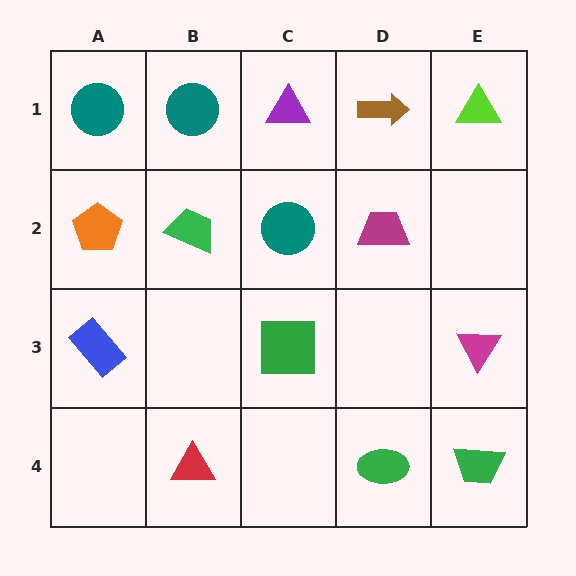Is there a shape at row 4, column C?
No, that cell is empty.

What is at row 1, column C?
A purple triangle.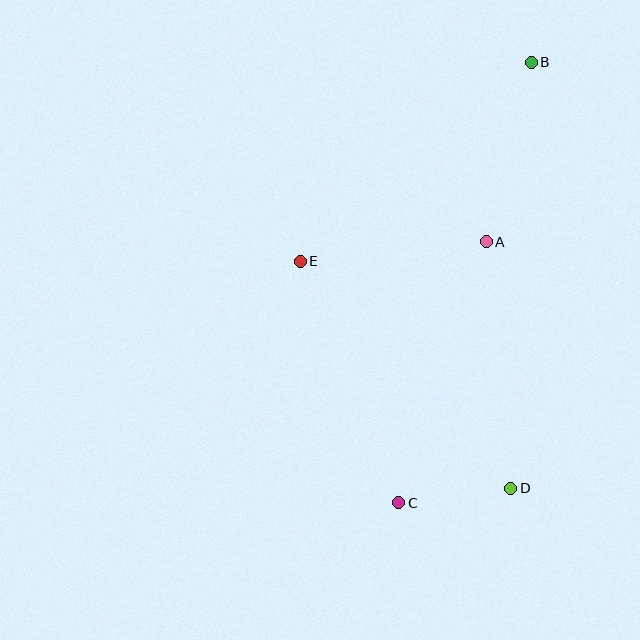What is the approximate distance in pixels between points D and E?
The distance between D and E is approximately 309 pixels.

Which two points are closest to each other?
Points C and D are closest to each other.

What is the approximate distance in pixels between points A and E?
The distance between A and E is approximately 187 pixels.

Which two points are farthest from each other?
Points B and C are farthest from each other.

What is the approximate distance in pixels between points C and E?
The distance between C and E is approximately 260 pixels.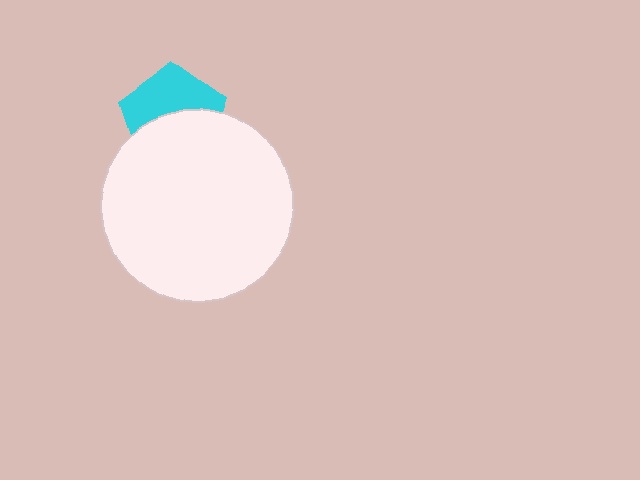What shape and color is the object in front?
The object in front is a white circle.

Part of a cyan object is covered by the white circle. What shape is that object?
It is a pentagon.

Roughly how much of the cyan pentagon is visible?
About half of it is visible (roughly 49%).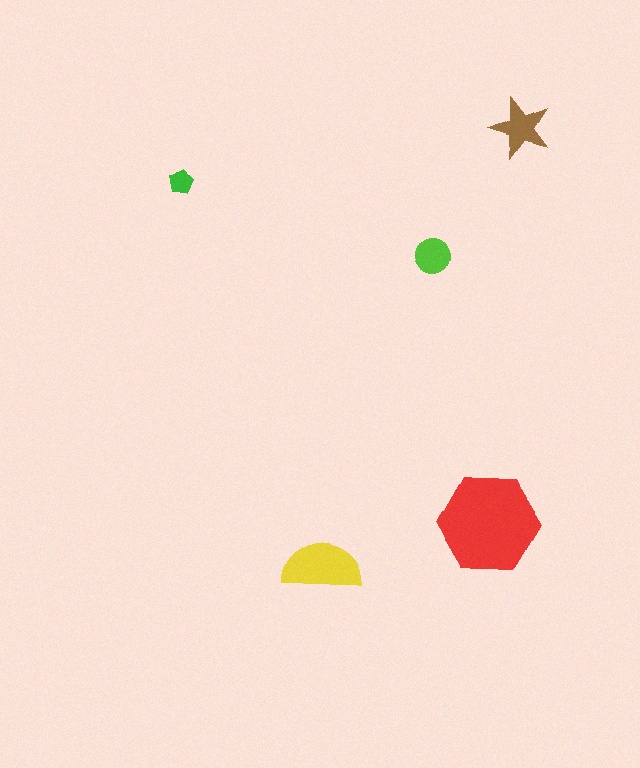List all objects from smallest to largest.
The green pentagon, the lime circle, the brown star, the yellow semicircle, the red hexagon.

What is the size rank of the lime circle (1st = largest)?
4th.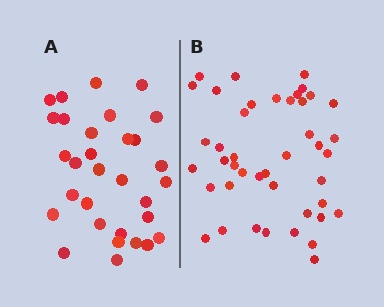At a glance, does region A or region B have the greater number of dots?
Region B (the right region) has more dots.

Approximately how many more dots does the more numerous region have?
Region B has roughly 12 or so more dots than region A.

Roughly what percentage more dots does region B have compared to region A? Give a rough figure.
About 40% more.